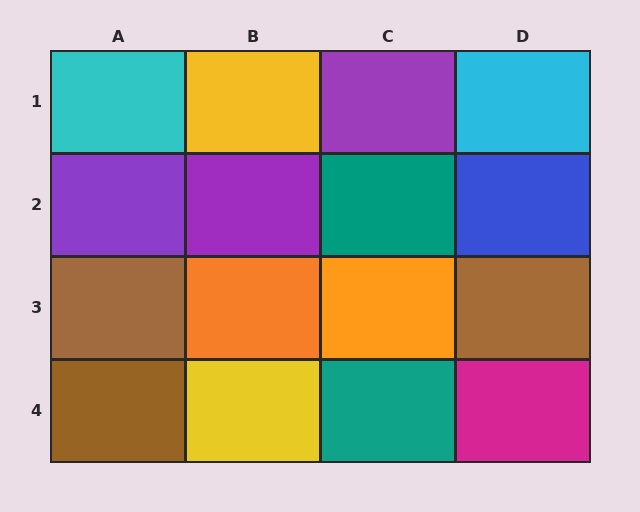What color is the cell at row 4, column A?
Brown.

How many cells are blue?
1 cell is blue.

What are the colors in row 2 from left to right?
Purple, purple, teal, blue.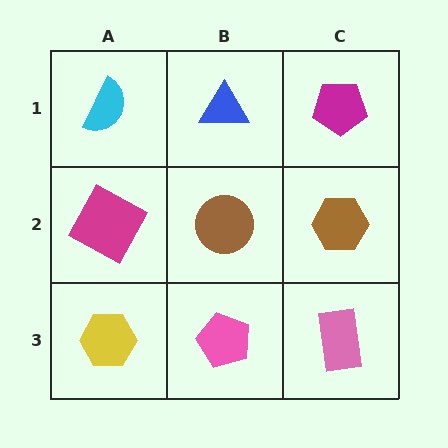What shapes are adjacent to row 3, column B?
A brown circle (row 2, column B), a yellow hexagon (row 3, column A), a pink rectangle (row 3, column C).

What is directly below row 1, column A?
A magenta square.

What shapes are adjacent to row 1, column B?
A brown circle (row 2, column B), a cyan semicircle (row 1, column A), a magenta pentagon (row 1, column C).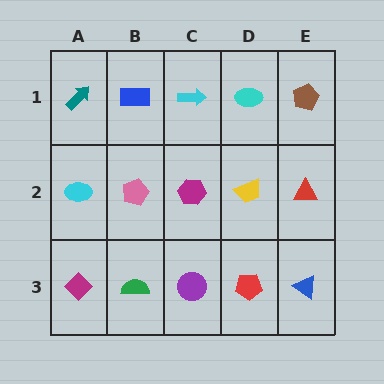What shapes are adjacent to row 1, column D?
A yellow trapezoid (row 2, column D), a cyan arrow (row 1, column C), a brown pentagon (row 1, column E).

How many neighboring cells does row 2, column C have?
4.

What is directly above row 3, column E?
A red triangle.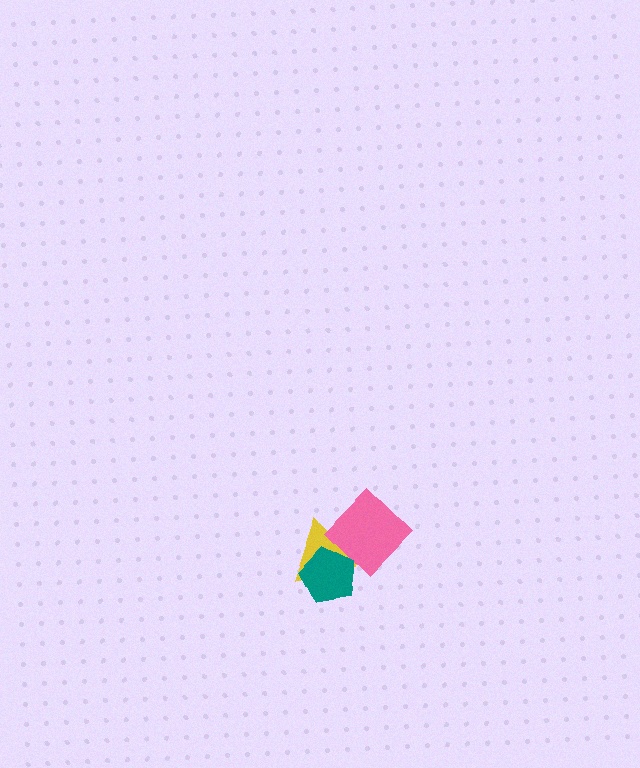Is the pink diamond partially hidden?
Yes, it is partially covered by another shape.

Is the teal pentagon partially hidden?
No, no other shape covers it.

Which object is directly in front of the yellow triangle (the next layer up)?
The pink diamond is directly in front of the yellow triangle.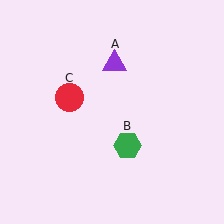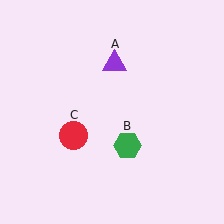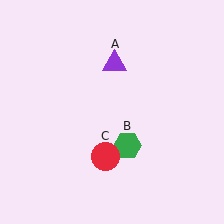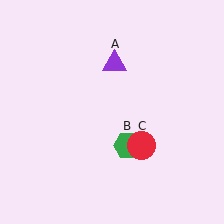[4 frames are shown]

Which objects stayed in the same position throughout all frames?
Purple triangle (object A) and green hexagon (object B) remained stationary.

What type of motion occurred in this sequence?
The red circle (object C) rotated counterclockwise around the center of the scene.